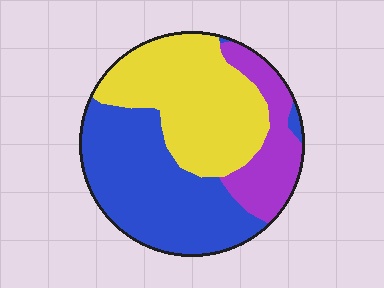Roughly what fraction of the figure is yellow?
Yellow takes up between a quarter and a half of the figure.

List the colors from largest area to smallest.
From largest to smallest: blue, yellow, purple.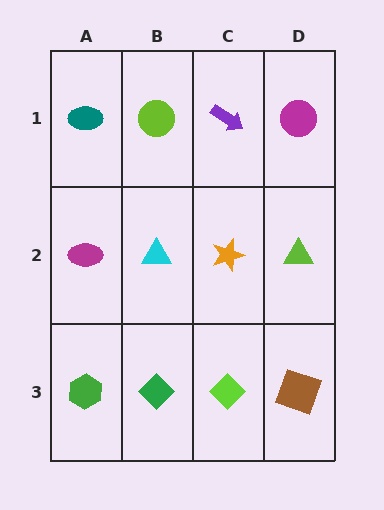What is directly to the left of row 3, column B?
A green hexagon.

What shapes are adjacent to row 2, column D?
A magenta circle (row 1, column D), a brown square (row 3, column D), an orange star (row 2, column C).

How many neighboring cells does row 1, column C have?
3.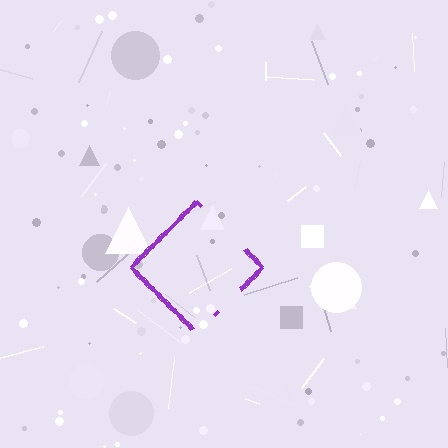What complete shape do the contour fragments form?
The contour fragments form a diamond.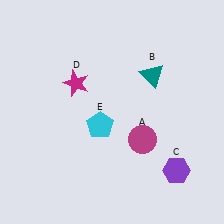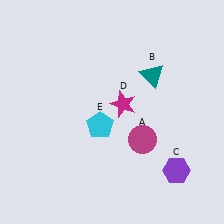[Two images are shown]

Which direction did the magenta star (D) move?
The magenta star (D) moved right.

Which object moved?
The magenta star (D) moved right.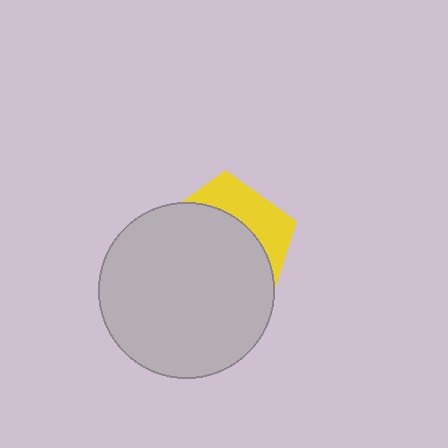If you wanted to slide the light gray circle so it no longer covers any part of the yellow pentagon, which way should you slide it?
Slide it down — that is the most direct way to separate the two shapes.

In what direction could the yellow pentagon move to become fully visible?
The yellow pentagon could move up. That would shift it out from behind the light gray circle entirely.